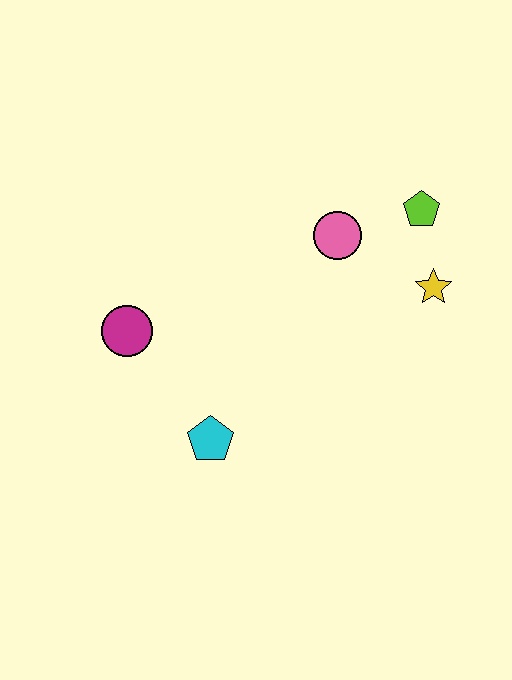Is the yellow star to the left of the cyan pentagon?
No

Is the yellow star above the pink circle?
No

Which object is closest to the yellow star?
The lime pentagon is closest to the yellow star.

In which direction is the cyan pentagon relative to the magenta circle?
The cyan pentagon is below the magenta circle.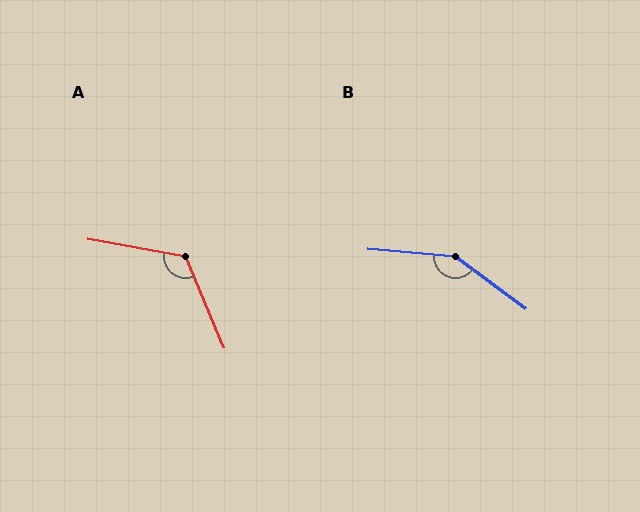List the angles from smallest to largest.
A (123°), B (148°).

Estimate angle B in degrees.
Approximately 148 degrees.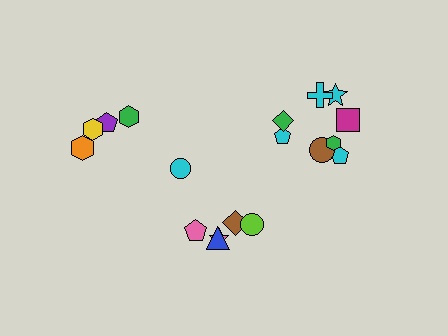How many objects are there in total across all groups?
There are 18 objects.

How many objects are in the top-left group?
There are 5 objects.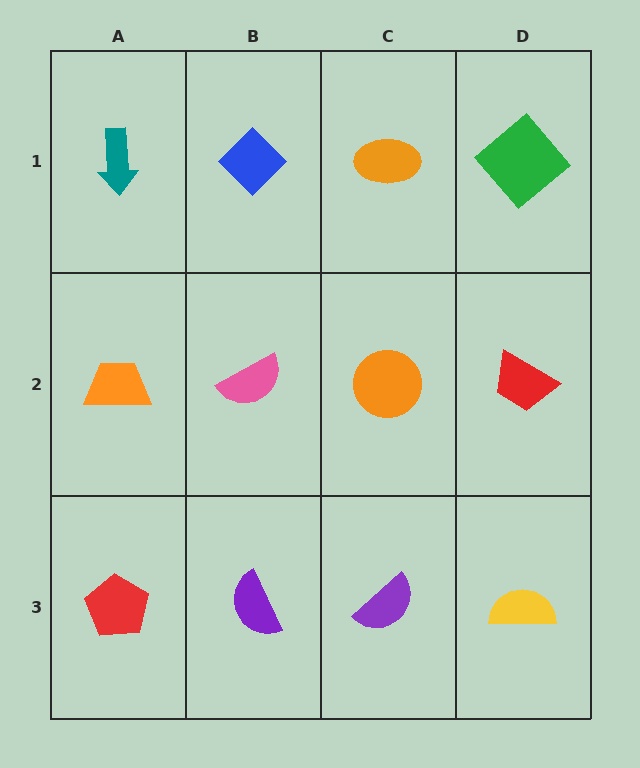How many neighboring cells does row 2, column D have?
3.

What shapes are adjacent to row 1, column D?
A red trapezoid (row 2, column D), an orange ellipse (row 1, column C).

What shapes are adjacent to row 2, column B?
A blue diamond (row 1, column B), a purple semicircle (row 3, column B), an orange trapezoid (row 2, column A), an orange circle (row 2, column C).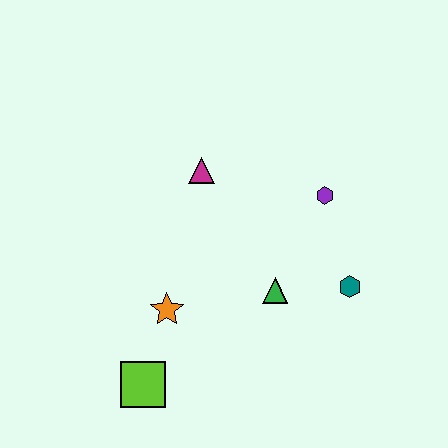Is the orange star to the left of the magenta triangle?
Yes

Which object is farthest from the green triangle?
The lime square is farthest from the green triangle.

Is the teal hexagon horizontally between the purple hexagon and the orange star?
No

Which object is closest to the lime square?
The orange star is closest to the lime square.